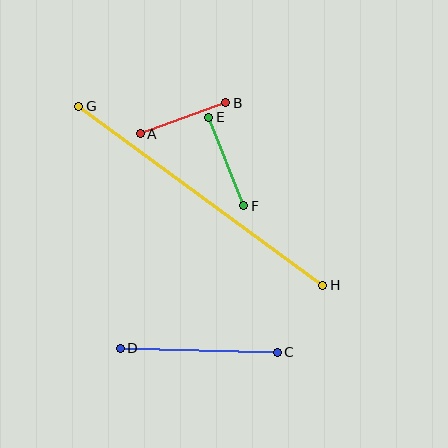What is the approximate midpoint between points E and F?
The midpoint is at approximately (226, 161) pixels.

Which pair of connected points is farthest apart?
Points G and H are farthest apart.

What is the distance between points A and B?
The distance is approximately 91 pixels.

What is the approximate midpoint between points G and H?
The midpoint is at approximately (201, 196) pixels.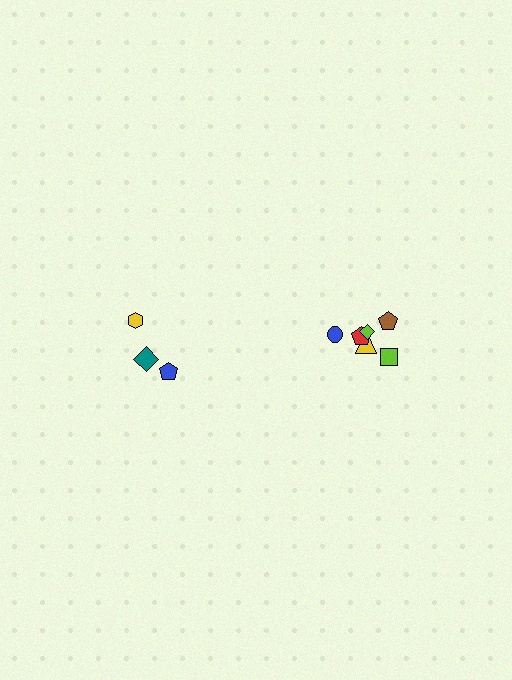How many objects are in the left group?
There are 3 objects.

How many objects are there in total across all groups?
There are 9 objects.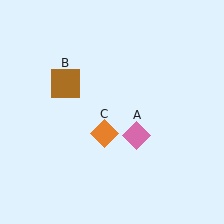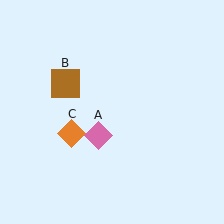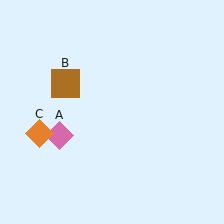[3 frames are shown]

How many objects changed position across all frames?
2 objects changed position: pink diamond (object A), orange diamond (object C).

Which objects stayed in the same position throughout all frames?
Brown square (object B) remained stationary.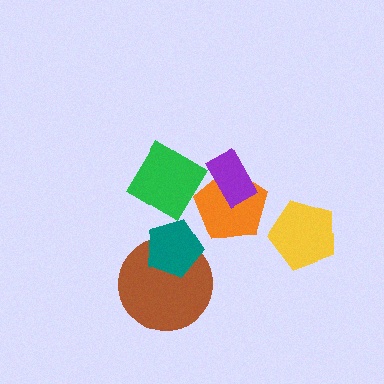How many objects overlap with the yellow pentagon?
0 objects overlap with the yellow pentagon.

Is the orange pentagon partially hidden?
Yes, it is partially covered by another shape.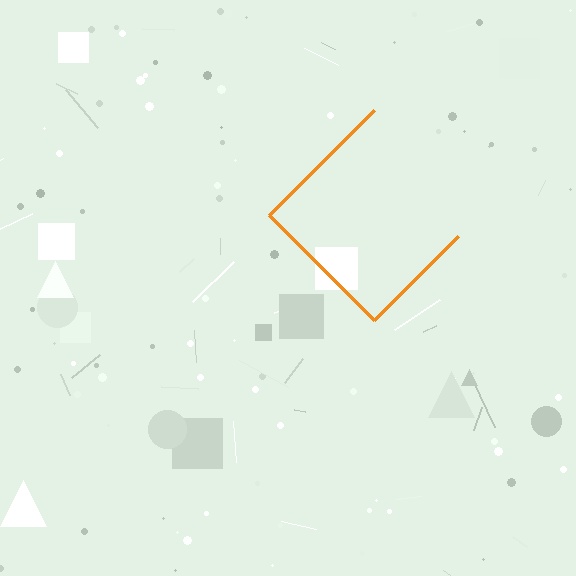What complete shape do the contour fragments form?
The contour fragments form a diamond.